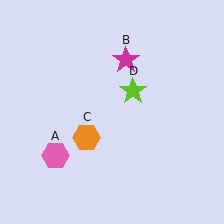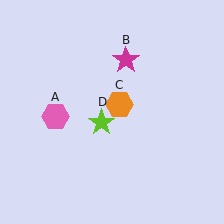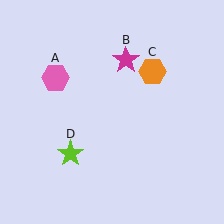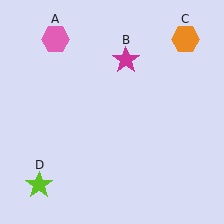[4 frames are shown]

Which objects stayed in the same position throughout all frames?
Magenta star (object B) remained stationary.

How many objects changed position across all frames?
3 objects changed position: pink hexagon (object A), orange hexagon (object C), lime star (object D).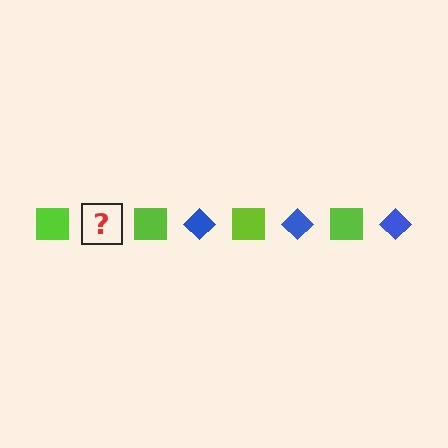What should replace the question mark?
The question mark should be replaced with a blue diamond.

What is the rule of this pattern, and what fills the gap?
The rule is that the pattern alternates between lime square and blue diamond. The gap should be filled with a blue diamond.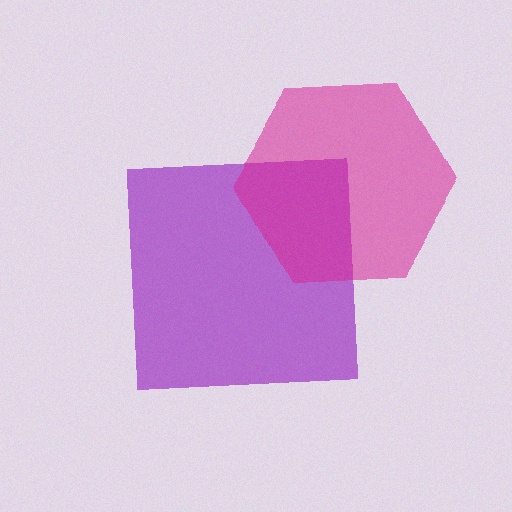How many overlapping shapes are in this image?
There are 2 overlapping shapes in the image.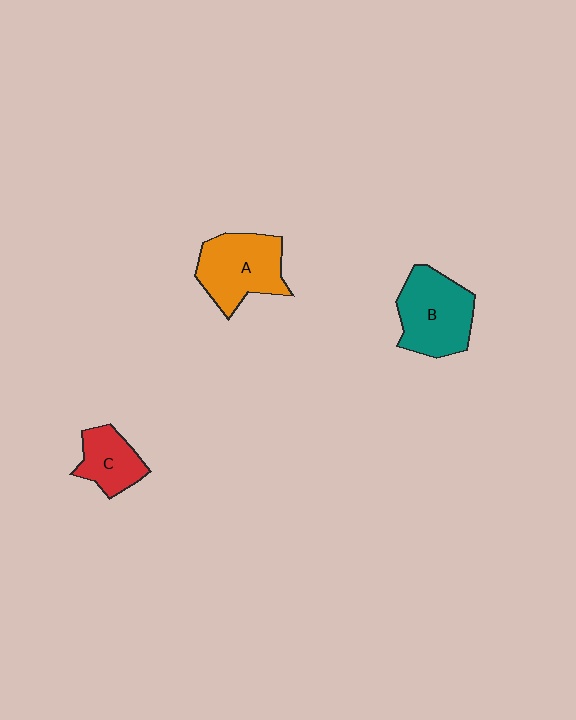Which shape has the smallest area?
Shape C (red).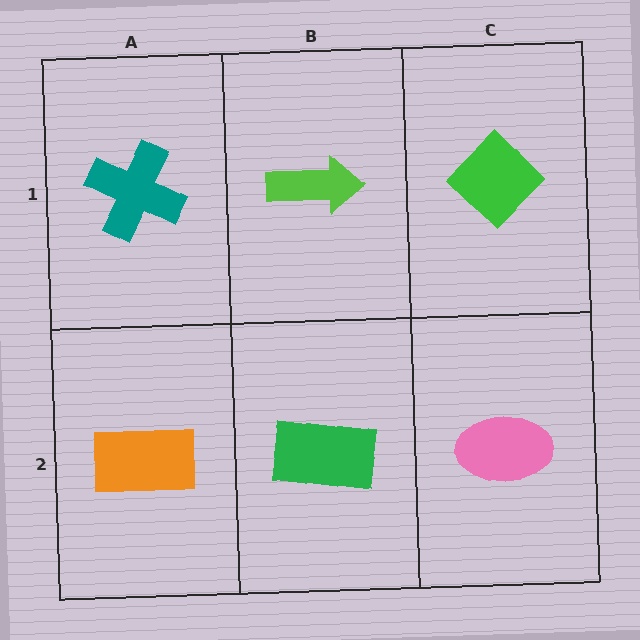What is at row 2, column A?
An orange rectangle.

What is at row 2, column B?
A green rectangle.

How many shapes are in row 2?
3 shapes.